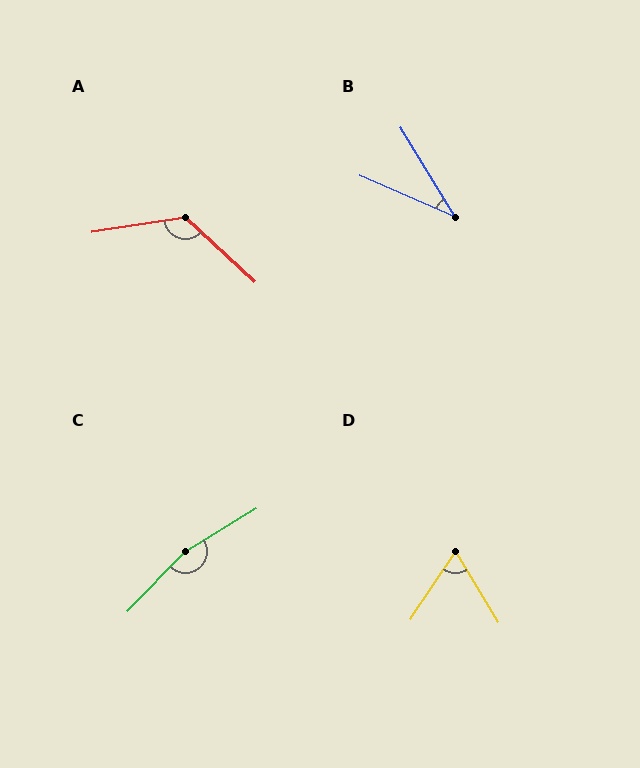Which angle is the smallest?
B, at approximately 35 degrees.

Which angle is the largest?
C, at approximately 165 degrees.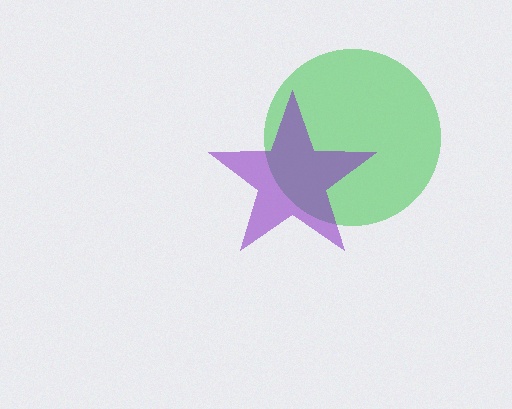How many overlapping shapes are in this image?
There are 2 overlapping shapes in the image.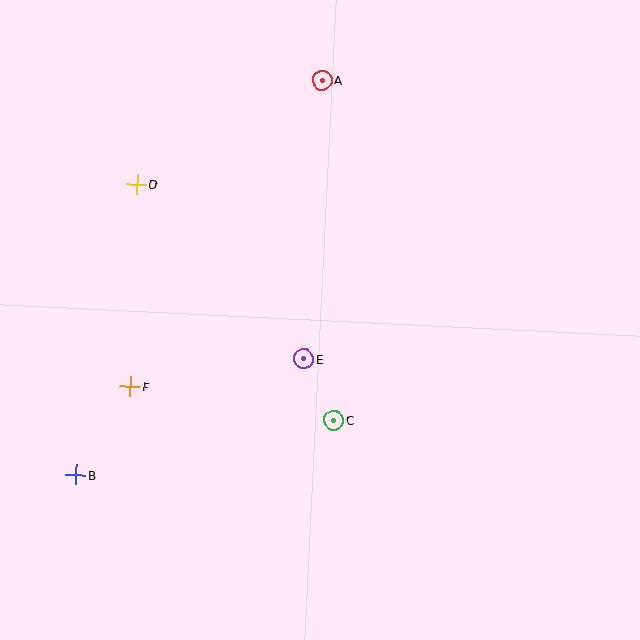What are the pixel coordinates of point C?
Point C is at (334, 420).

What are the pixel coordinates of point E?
Point E is at (304, 359).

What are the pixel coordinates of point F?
Point F is at (130, 387).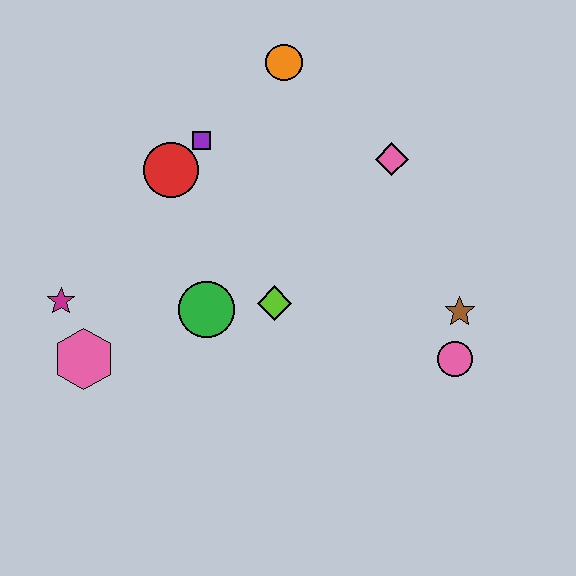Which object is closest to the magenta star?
The pink hexagon is closest to the magenta star.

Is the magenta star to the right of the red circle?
No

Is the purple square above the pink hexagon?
Yes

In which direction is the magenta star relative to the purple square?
The magenta star is below the purple square.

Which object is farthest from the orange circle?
The pink hexagon is farthest from the orange circle.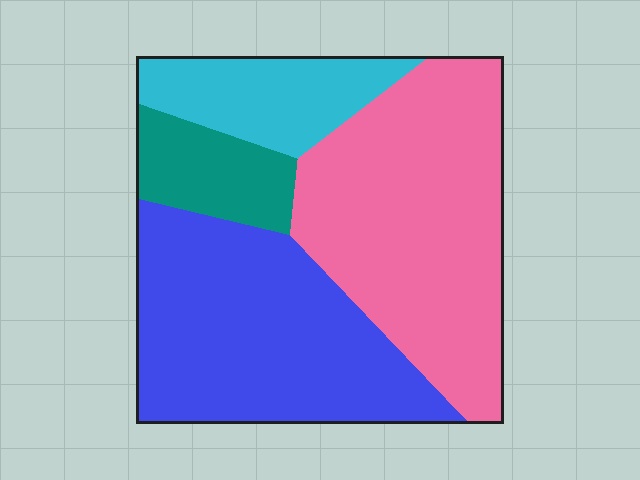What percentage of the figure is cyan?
Cyan takes up less than a sixth of the figure.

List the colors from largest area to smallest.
From largest to smallest: pink, blue, cyan, teal.